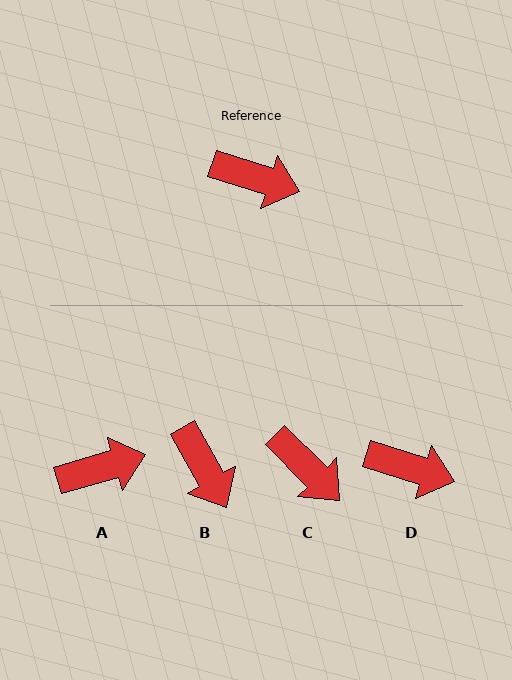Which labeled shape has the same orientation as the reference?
D.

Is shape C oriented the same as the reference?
No, it is off by about 28 degrees.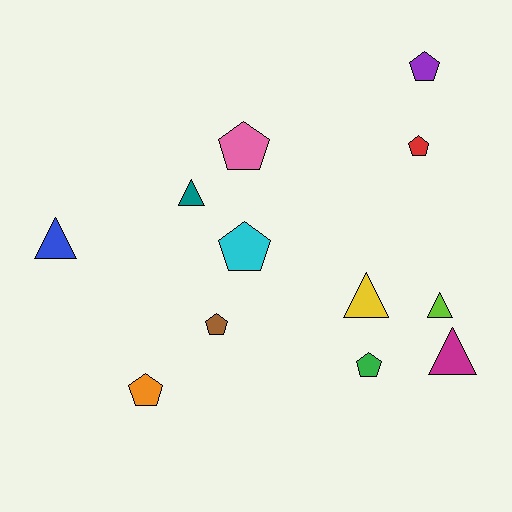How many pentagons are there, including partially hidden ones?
There are 7 pentagons.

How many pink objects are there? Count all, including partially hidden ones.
There is 1 pink object.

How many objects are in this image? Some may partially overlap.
There are 12 objects.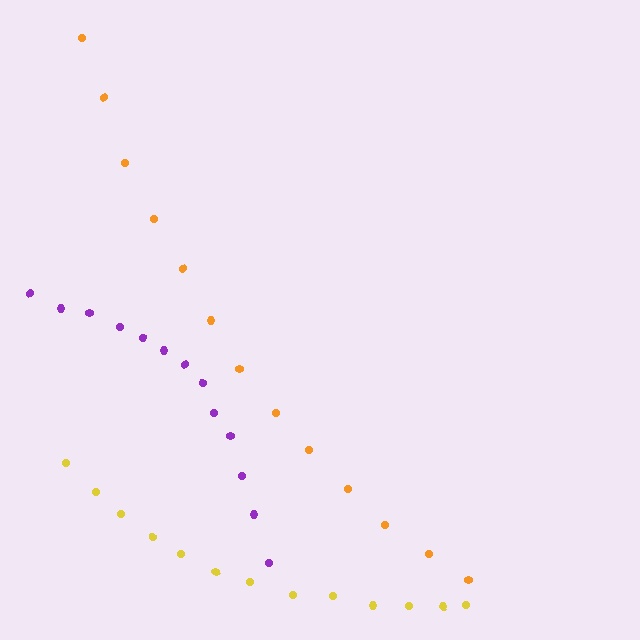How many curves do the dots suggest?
There are 3 distinct paths.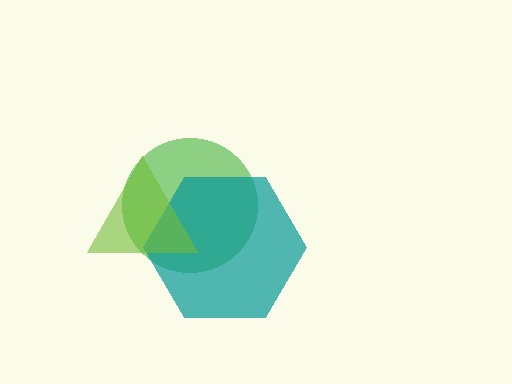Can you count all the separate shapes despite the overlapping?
Yes, there are 3 separate shapes.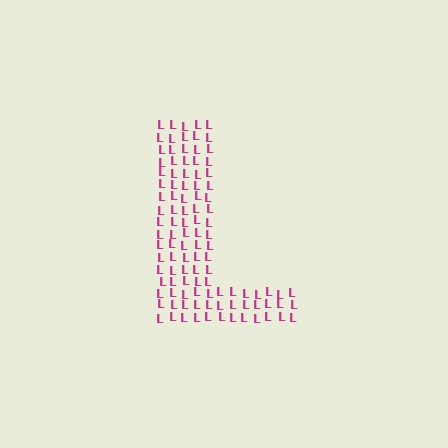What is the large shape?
The large shape is the letter L.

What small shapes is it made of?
It is made of small letter L's.